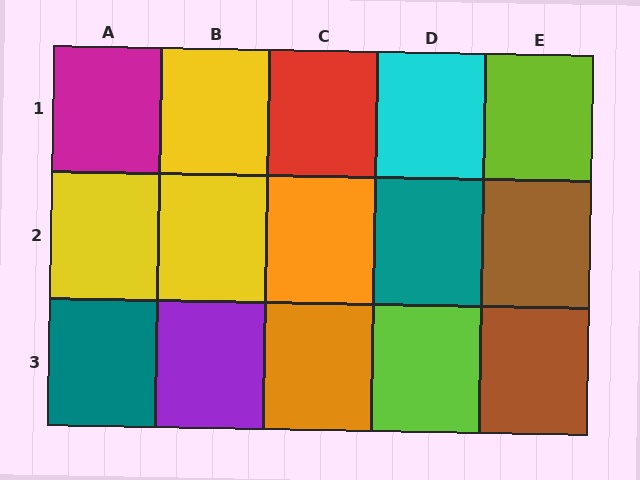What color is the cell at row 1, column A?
Magenta.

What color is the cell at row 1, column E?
Lime.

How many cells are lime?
2 cells are lime.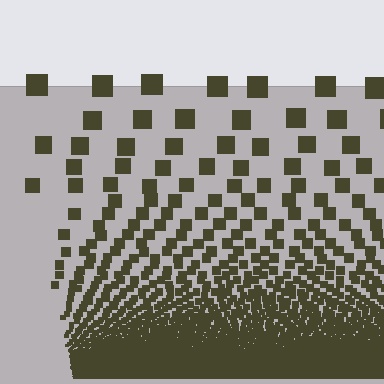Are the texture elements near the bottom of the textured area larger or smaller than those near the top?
Smaller. The gradient is inverted — elements near the bottom are smaller and denser.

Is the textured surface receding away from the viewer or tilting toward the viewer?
The surface appears to tilt toward the viewer. Texture elements get larger and sparser toward the top.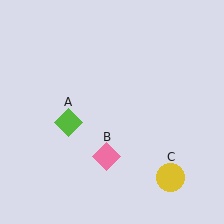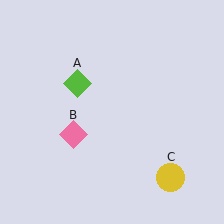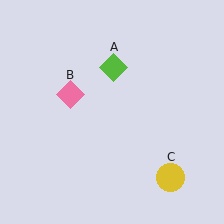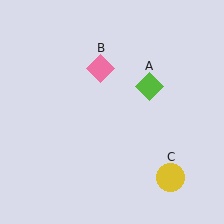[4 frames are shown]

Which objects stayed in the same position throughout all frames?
Yellow circle (object C) remained stationary.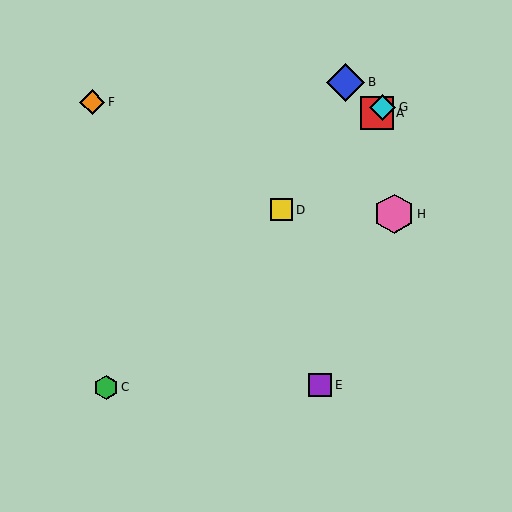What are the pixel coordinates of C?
Object C is at (106, 388).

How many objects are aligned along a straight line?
4 objects (A, C, D, G) are aligned along a straight line.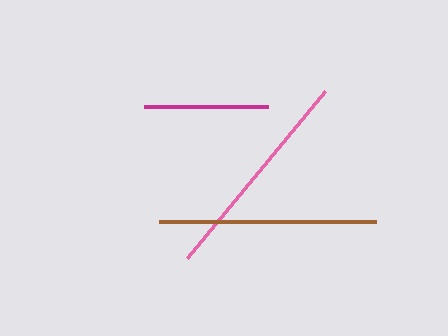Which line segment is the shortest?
The magenta line is the shortest at approximately 125 pixels.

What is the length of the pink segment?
The pink segment is approximately 216 pixels long.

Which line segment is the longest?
The brown line is the longest at approximately 217 pixels.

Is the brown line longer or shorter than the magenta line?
The brown line is longer than the magenta line.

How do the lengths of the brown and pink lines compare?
The brown and pink lines are approximately the same length.